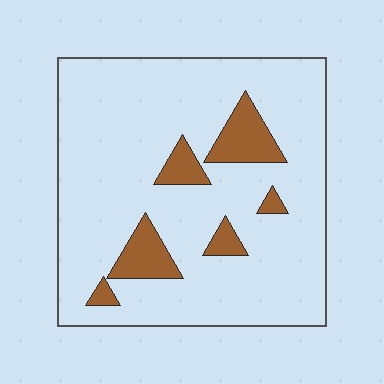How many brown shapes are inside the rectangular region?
6.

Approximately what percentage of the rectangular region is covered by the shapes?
Approximately 15%.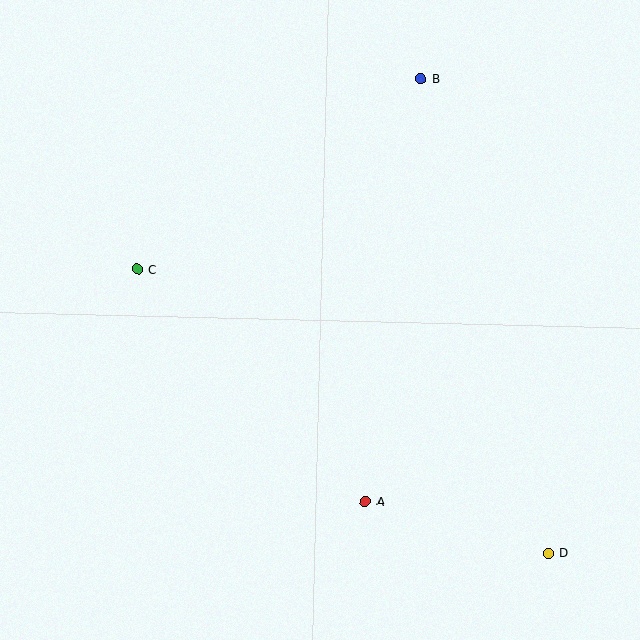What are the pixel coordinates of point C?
Point C is at (137, 269).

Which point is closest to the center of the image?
Point A at (365, 501) is closest to the center.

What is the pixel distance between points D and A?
The distance between D and A is 190 pixels.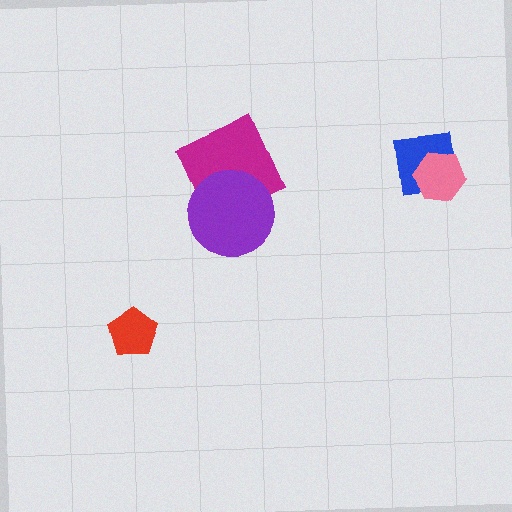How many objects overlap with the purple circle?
1 object overlaps with the purple circle.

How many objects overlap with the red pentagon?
0 objects overlap with the red pentagon.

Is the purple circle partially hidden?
No, no other shape covers it.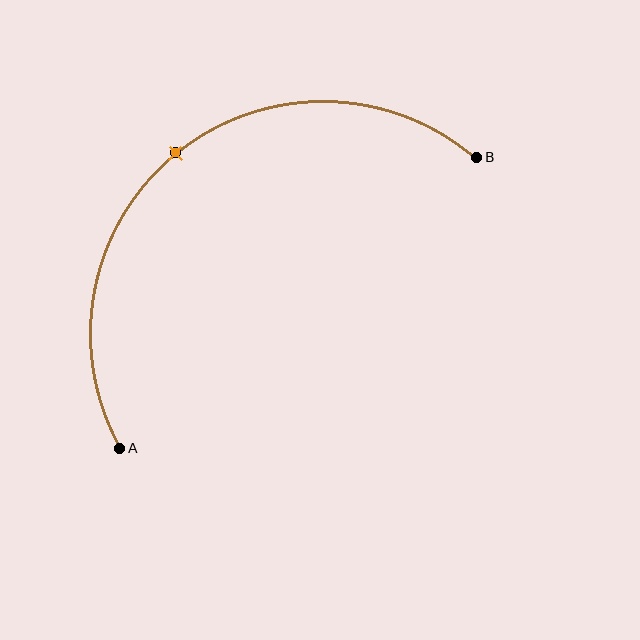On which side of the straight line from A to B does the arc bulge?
The arc bulges above and to the left of the straight line connecting A and B.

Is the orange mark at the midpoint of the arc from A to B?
Yes. The orange mark lies on the arc at equal arc-length from both A and B — it is the arc midpoint.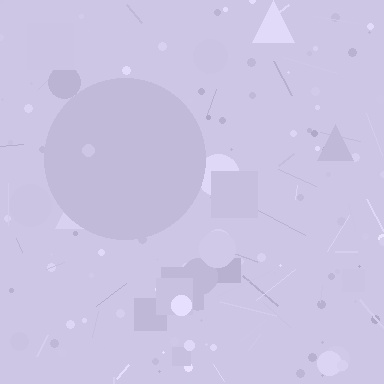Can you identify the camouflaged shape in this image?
The camouflaged shape is a circle.